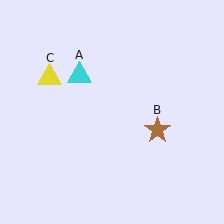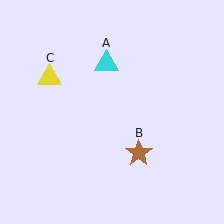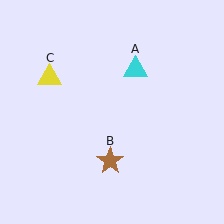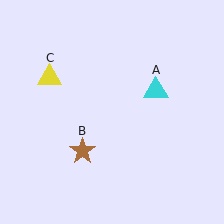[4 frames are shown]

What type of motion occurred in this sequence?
The cyan triangle (object A), brown star (object B) rotated clockwise around the center of the scene.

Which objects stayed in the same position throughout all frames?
Yellow triangle (object C) remained stationary.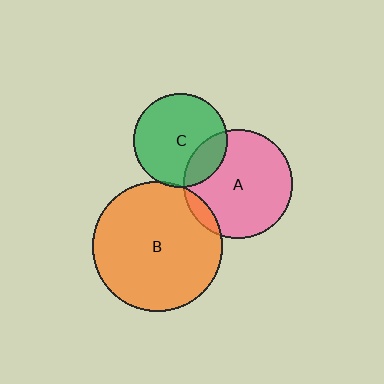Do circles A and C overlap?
Yes.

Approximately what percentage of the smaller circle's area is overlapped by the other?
Approximately 20%.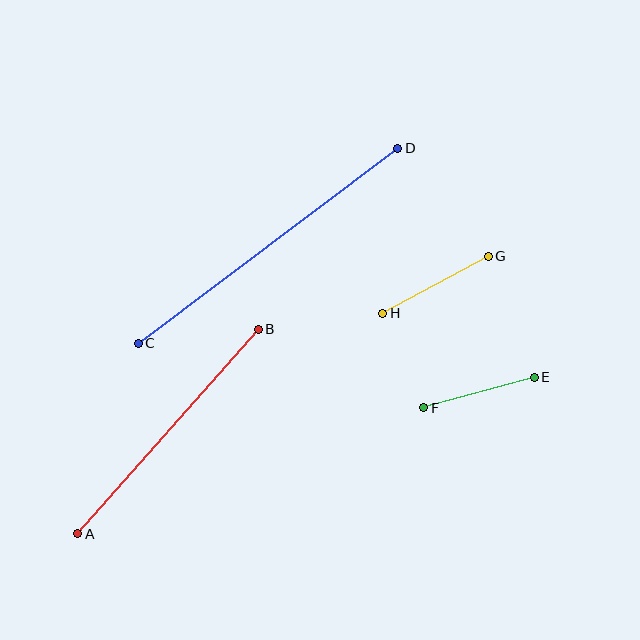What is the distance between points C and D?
The distance is approximately 325 pixels.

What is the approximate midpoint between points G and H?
The midpoint is at approximately (436, 285) pixels.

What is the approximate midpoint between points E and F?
The midpoint is at approximately (479, 393) pixels.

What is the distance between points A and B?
The distance is approximately 273 pixels.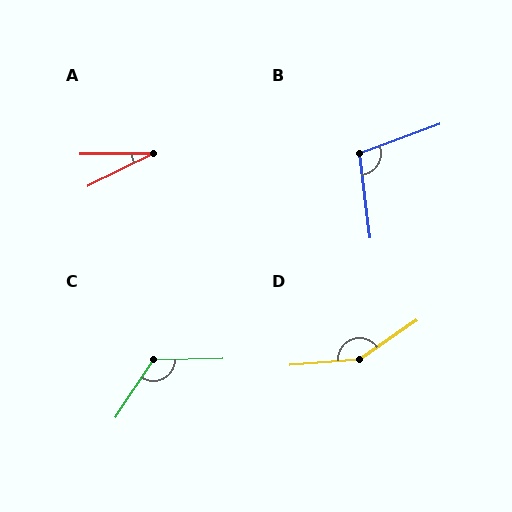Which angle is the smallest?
A, at approximately 26 degrees.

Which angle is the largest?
D, at approximately 151 degrees.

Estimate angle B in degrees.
Approximately 103 degrees.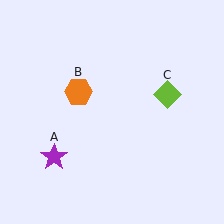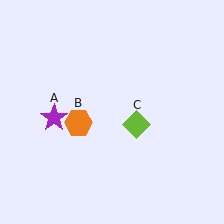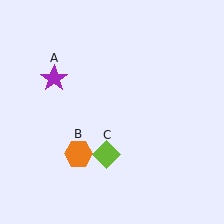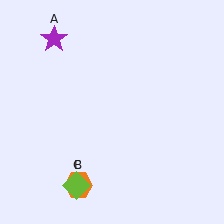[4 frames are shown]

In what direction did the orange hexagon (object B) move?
The orange hexagon (object B) moved down.